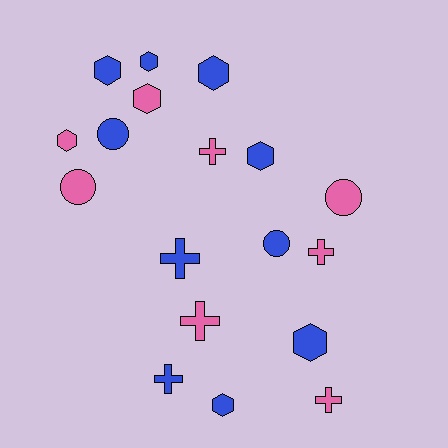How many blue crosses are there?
There are 2 blue crosses.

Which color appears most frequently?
Blue, with 10 objects.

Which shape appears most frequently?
Hexagon, with 8 objects.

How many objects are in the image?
There are 18 objects.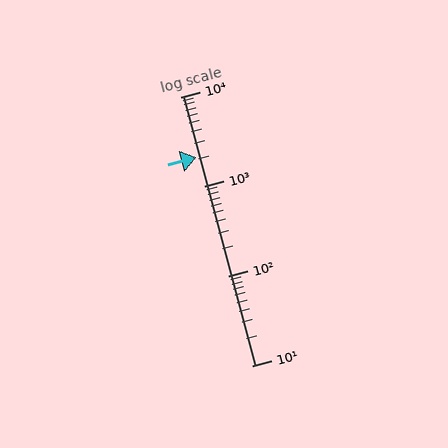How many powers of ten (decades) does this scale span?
The scale spans 3 decades, from 10 to 10000.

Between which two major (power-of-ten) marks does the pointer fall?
The pointer is between 1000 and 10000.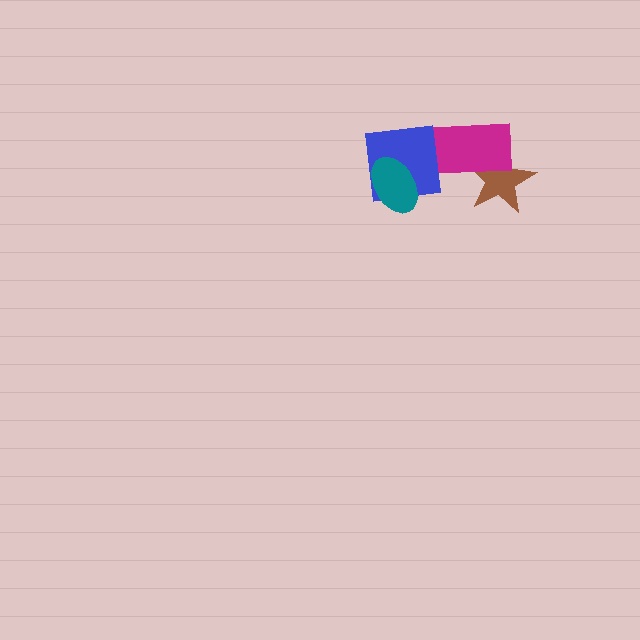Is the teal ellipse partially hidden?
No, no other shape covers it.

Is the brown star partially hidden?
Yes, it is partially covered by another shape.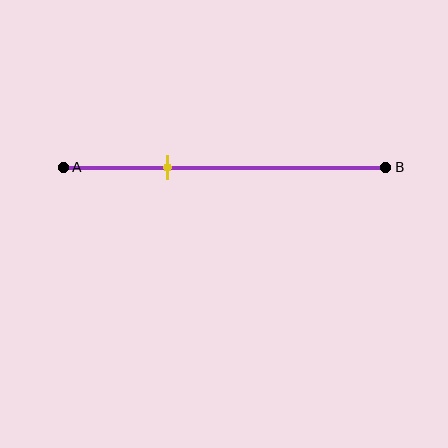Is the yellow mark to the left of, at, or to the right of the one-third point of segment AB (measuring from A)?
The yellow mark is approximately at the one-third point of segment AB.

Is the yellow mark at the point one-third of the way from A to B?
Yes, the mark is approximately at the one-third point.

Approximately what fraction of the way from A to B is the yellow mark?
The yellow mark is approximately 30% of the way from A to B.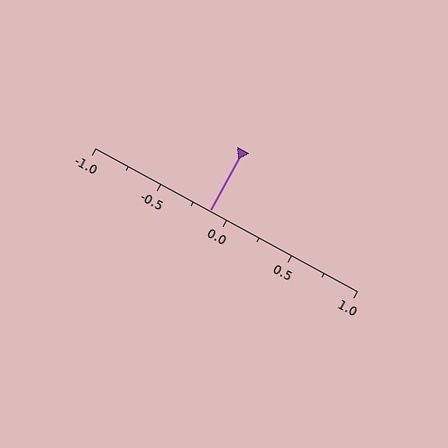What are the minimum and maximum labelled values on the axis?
The axis runs from -1.0 to 1.0.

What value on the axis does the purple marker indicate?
The marker indicates approximately -0.12.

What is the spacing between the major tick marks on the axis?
The major ticks are spaced 0.5 apart.